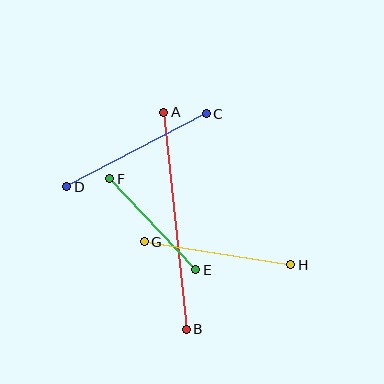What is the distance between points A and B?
The distance is approximately 218 pixels.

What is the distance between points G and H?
The distance is approximately 148 pixels.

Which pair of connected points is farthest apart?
Points A and B are farthest apart.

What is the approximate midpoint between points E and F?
The midpoint is at approximately (153, 224) pixels.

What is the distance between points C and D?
The distance is approximately 157 pixels.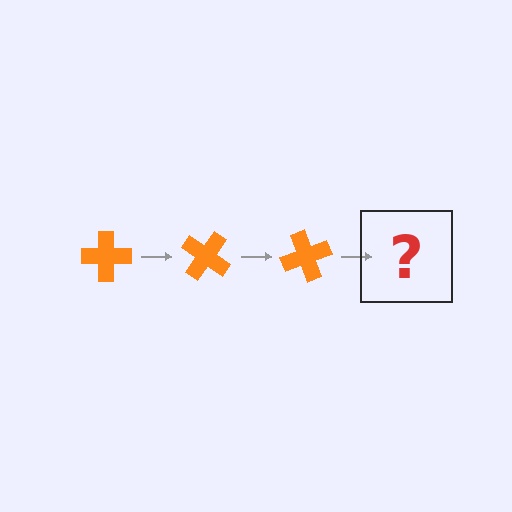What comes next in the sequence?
The next element should be an orange cross rotated 105 degrees.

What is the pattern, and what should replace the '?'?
The pattern is that the cross rotates 35 degrees each step. The '?' should be an orange cross rotated 105 degrees.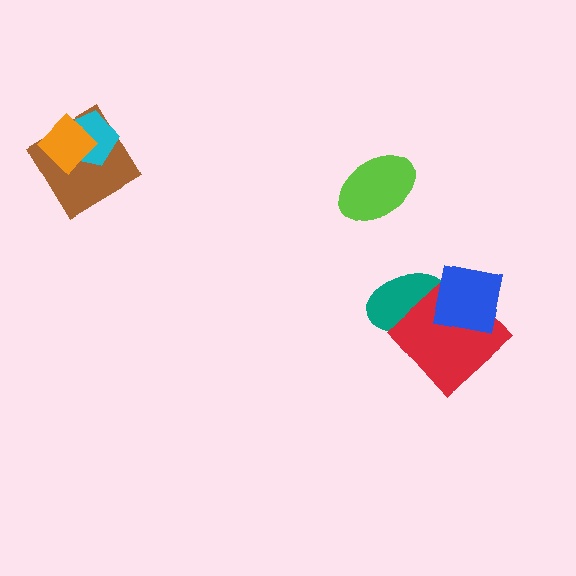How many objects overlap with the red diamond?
2 objects overlap with the red diamond.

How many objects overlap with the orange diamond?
2 objects overlap with the orange diamond.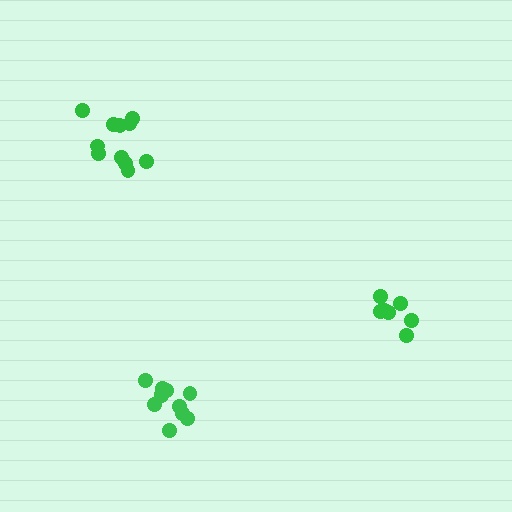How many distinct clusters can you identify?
There are 3 distinct clusters.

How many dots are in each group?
Group 1: 11 dots, Group 2: 7 dots, Group 3: 11 dots (29 total).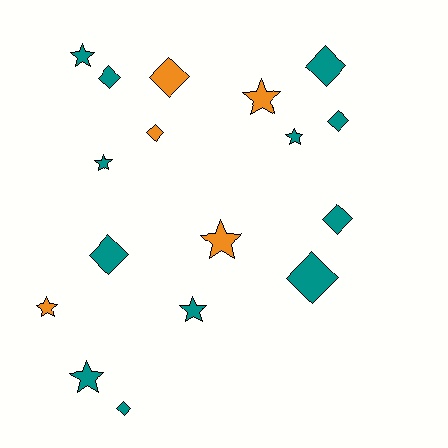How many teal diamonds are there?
There are 7 teal diamonds.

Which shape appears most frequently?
Diamond, with 9 objects.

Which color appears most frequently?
Teal, with 12 objects.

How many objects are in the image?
There are 17 objects.